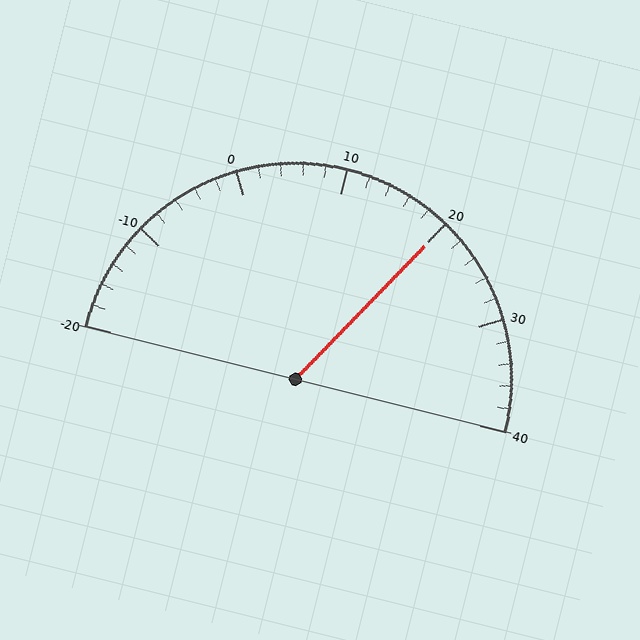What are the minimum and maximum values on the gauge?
The gauge ranges from -20 to 40.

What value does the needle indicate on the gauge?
The needle indicates approximately 20.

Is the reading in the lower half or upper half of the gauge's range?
The reading is in the upper half of the range (-20 to 40).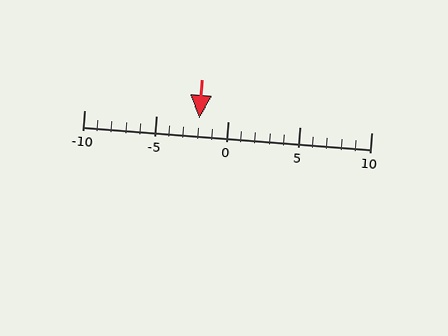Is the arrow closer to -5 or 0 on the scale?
The arrow is closer to 0.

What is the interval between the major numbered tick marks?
The major tick marks are spaced 5 units apart.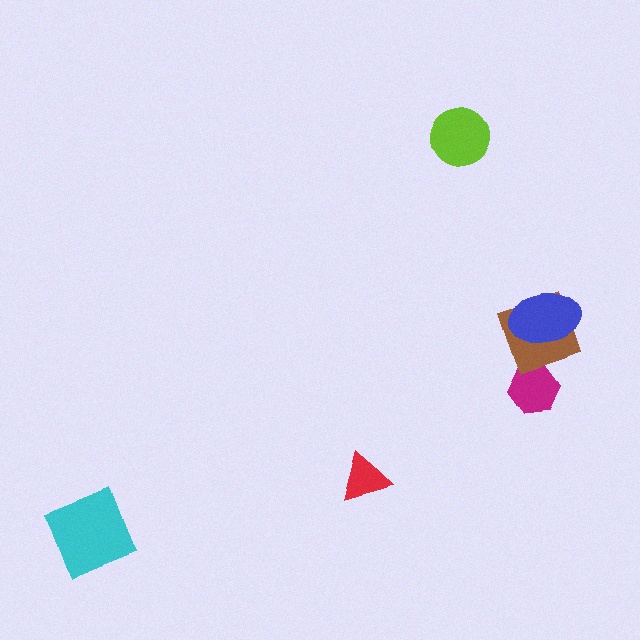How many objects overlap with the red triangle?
0 objects overlap with the red triangle.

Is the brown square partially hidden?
Yes, it is partially covered by another shape.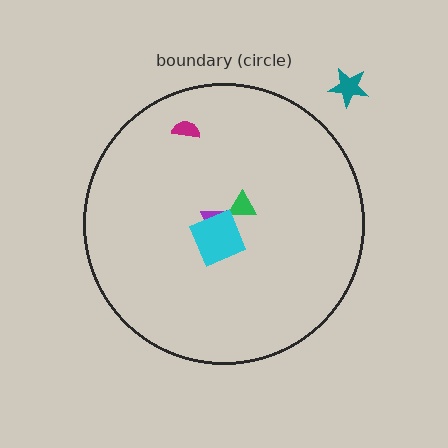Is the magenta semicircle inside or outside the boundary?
Inside.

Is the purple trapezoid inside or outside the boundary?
Inside.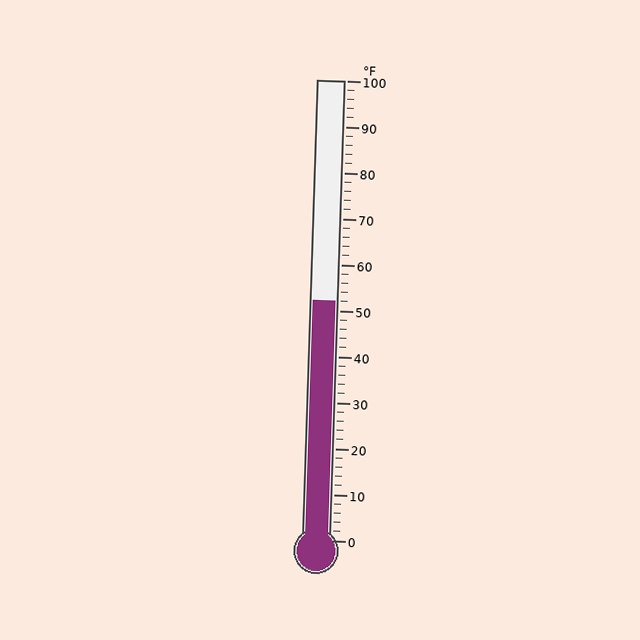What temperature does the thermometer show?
The thermometer shows approximately 52°F.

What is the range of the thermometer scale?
The thermometer scale ranges from 0°F to 100°F.